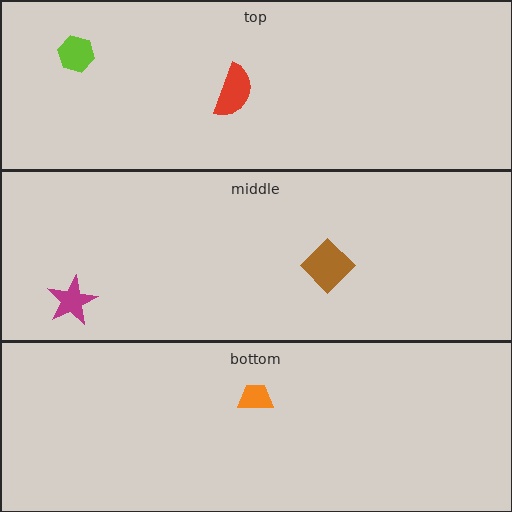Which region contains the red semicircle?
The top region.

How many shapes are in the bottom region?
1.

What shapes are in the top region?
The lime hexagon, the red semicircle.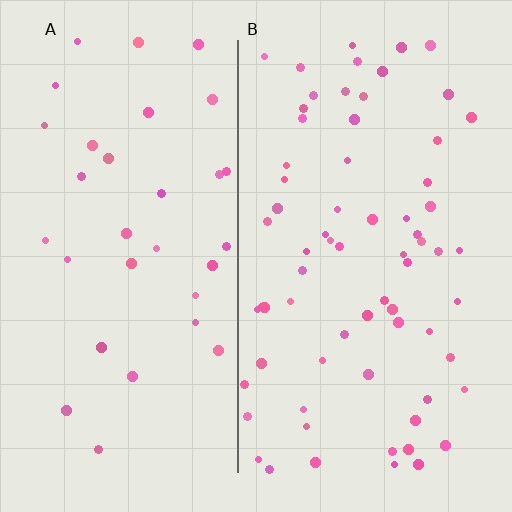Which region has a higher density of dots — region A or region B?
B (the right).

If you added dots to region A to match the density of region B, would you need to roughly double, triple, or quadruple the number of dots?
Approximately double.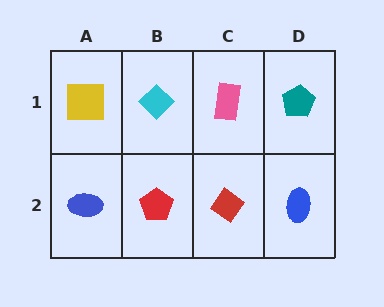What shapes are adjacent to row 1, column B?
A red pentagon (row 2, column B), a yellow square (row 1, column A), a pink rectangle (row 1, column C).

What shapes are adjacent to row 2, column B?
A cyan diamond (row 1, column B), a blue ellipse (row 2, column A), a red diamond (row 2, column C).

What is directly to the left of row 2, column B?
A blue ellipse.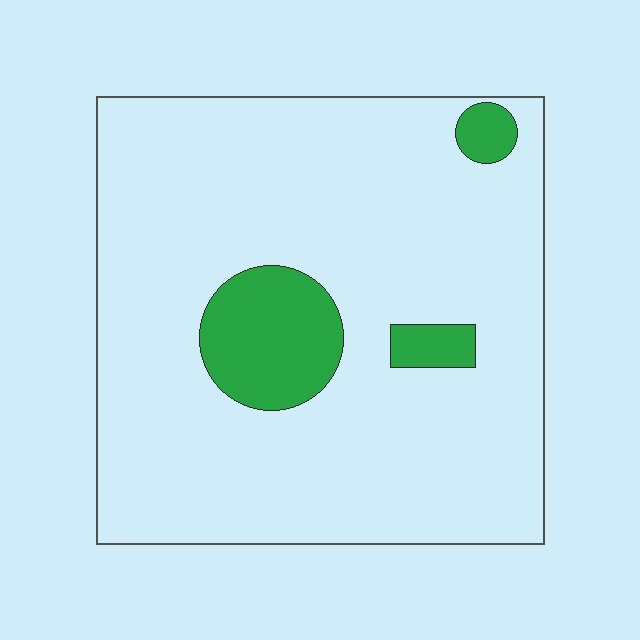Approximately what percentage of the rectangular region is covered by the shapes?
Approximately 10%.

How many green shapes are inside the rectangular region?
3.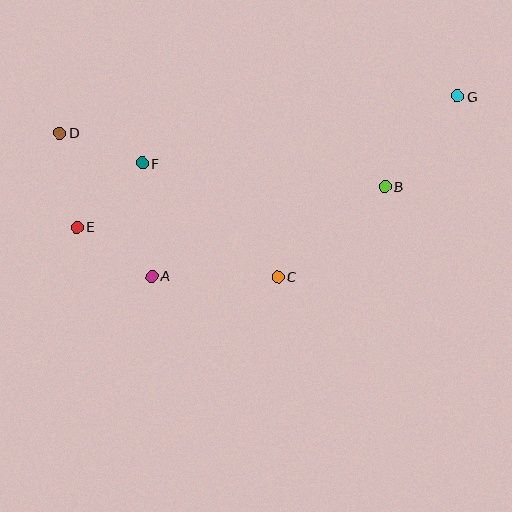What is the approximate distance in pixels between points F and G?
The distance between F and G is approximately 322 pixels.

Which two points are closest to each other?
Points D and F are closest to each other.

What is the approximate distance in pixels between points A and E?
The distance between A and E is approximately 90 pixels.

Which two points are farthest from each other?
Points E and G are farthest from each other.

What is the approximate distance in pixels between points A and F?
The distance between A and F is approximately 113 pixels.